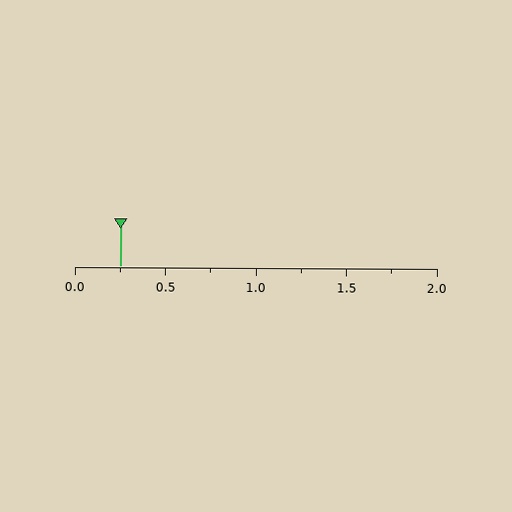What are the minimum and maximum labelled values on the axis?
The axis runs from 0.0 to 2.0.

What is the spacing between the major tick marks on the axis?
The major ticks are spaced 0.5 apart.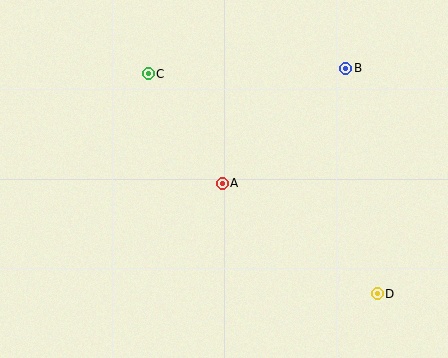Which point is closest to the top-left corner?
Point C is closest to the top-left corner.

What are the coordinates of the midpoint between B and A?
The midpoint between B and A is at (284, 126).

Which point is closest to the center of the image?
Point A at (222, 183) is closest to the center.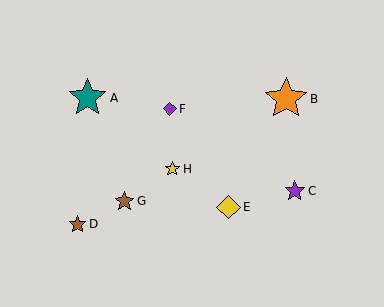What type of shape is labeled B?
Shape B is an orange star.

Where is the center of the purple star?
The center of the purple star is at (295, 191).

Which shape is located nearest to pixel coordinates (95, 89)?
The teal star (labeled A) at (88, 98) is nearest to that location.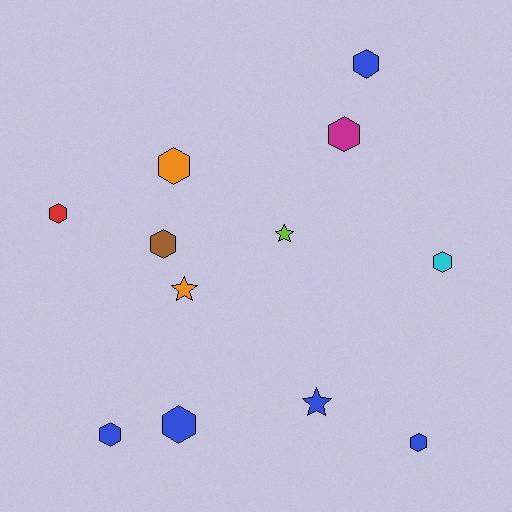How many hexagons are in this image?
There are 9 hexagons.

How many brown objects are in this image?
There is 1 brown object.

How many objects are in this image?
There are 12 objects.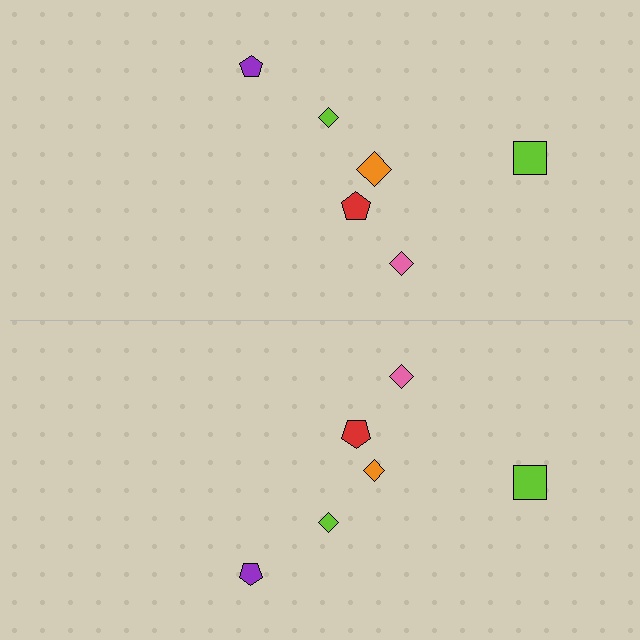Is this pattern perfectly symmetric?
No, the pattern is not perfectly symmetric. The orange diamond on the bottom side has a different size than its mirror counterpart.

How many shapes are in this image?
There are 12 shapes in this image.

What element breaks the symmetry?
The orange diamond on the bottom side has a different size than its mirror counterpart.